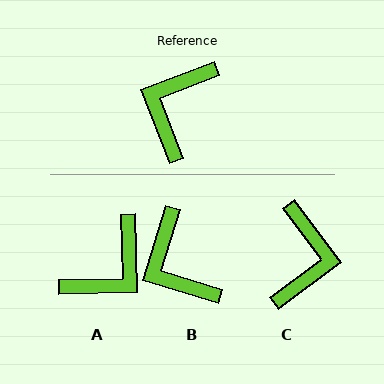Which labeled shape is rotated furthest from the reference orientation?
C, about 165 degrees away.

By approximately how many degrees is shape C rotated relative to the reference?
Approximately 165 degrees clockwise.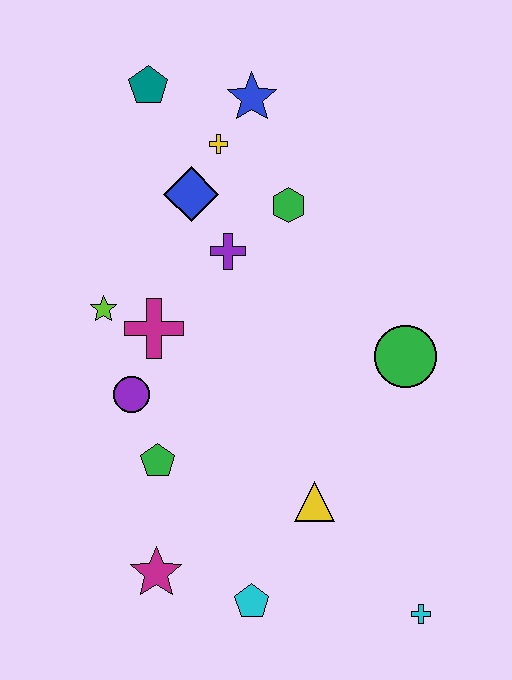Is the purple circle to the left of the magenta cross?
Yes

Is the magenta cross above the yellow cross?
No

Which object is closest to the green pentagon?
The purple circle is closest to the green pentagon.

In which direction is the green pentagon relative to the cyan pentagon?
The green pentagon is above the cyan pentagon.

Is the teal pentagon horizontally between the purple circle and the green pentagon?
Yes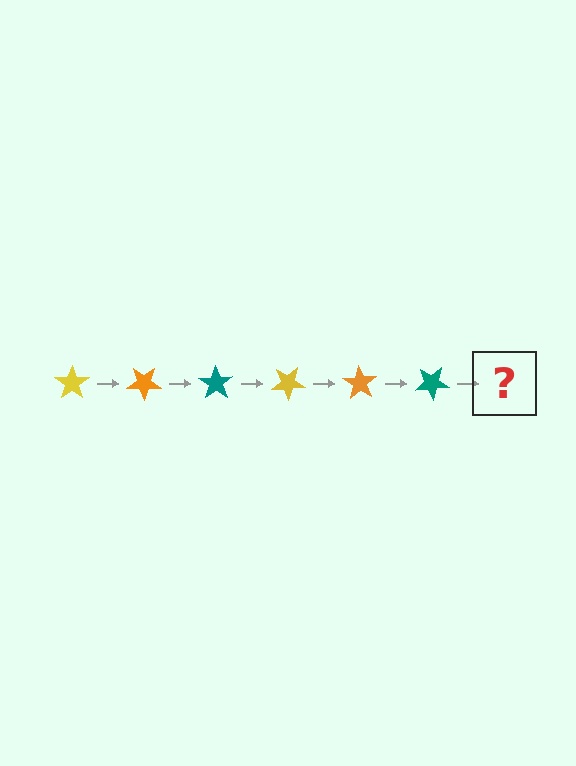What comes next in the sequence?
The next element should be a yellow star, rotated 210 degrees from the start.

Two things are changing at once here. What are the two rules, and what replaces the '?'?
The two rules are that it rotates 35 degrees each step and the color cycles through yellow, orange, and teal. The '?' should be a yellow star, rotated 210 degrees from the start.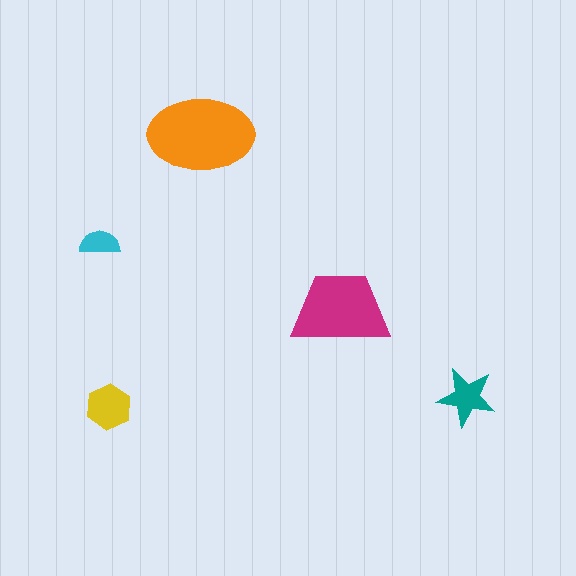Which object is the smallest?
The cyan semicircle.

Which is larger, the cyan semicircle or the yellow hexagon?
The yellow hexagon.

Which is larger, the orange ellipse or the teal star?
The orange ellipse.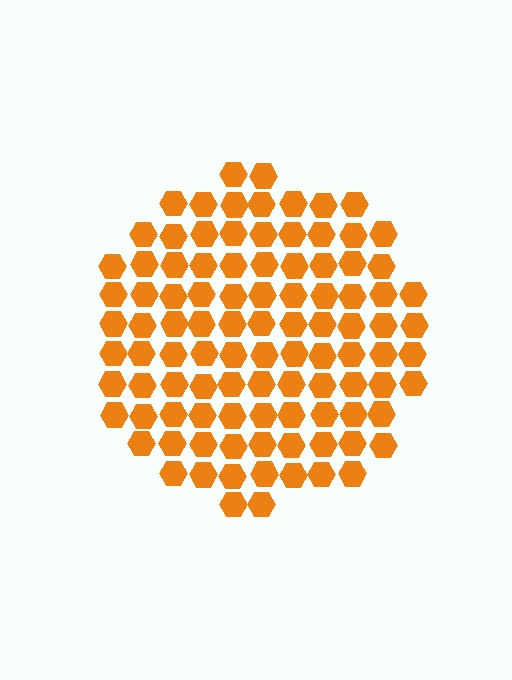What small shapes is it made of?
It is made of small hexagons.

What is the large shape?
The large shape is a circle.